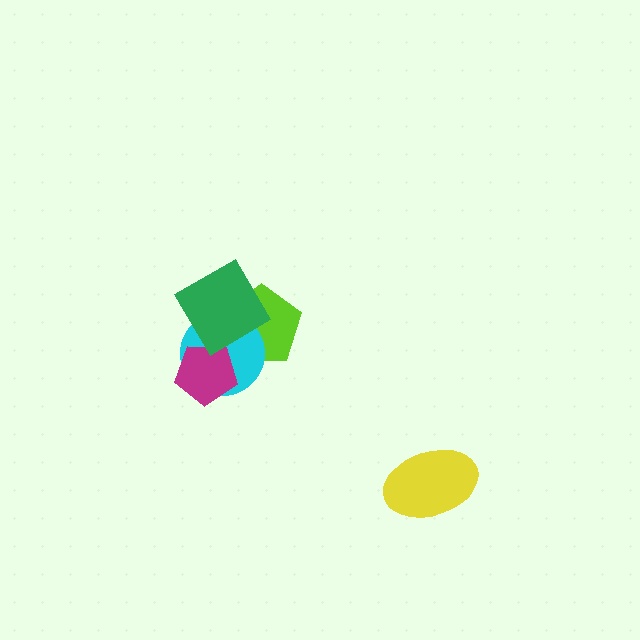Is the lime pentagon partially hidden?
Yes, it is partially covered by another shape.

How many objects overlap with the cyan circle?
3 objects overlap with the cyan circle.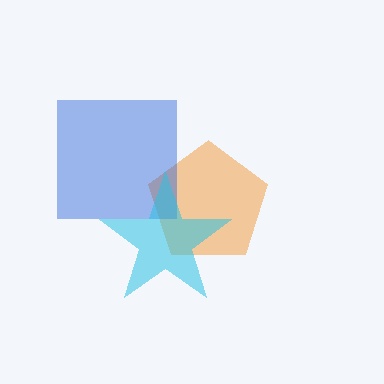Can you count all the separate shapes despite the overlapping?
Yes, there are 3 separate shapes.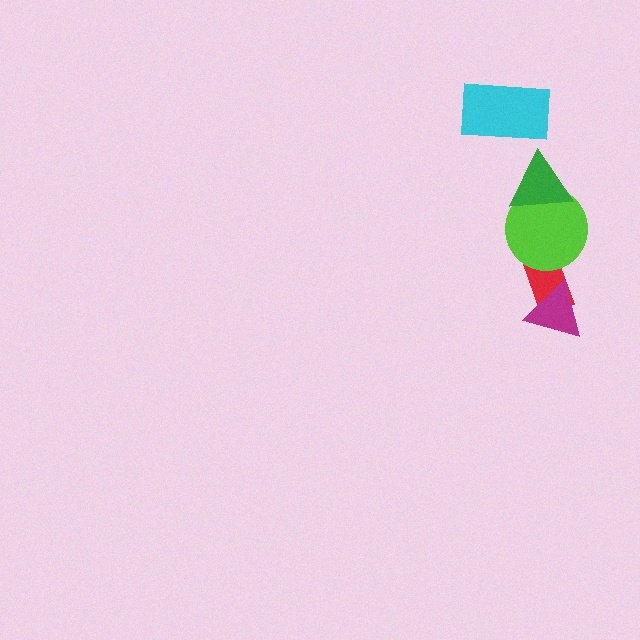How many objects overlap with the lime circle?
2 objects overlap with the lime circle.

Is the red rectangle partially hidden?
Yes, it is partially covered by another shape.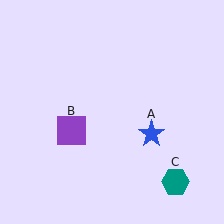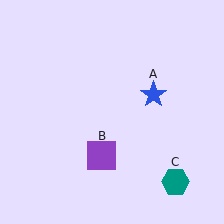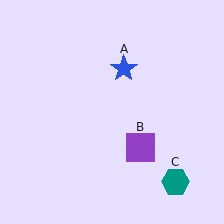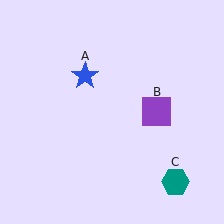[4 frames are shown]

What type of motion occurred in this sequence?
The blue star (object A), purple square (object B) rotated counterclockwise around the center of the scene.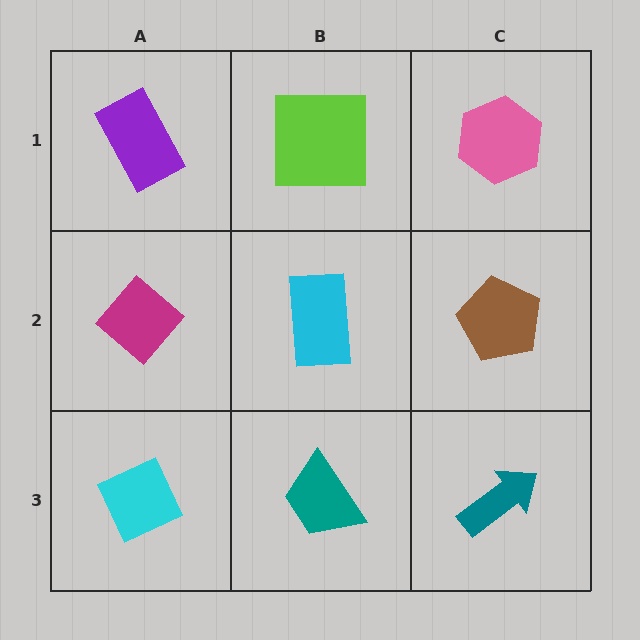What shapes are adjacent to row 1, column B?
A cyan rectangle (row 2, column B), a purple rectangle (row 1, column A), a pink hexagon (row 1, column C).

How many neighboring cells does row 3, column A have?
2.